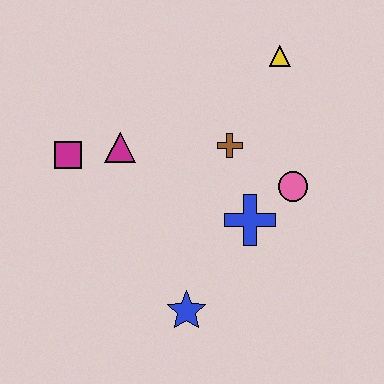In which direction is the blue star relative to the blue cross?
The blue star is below the blue cross.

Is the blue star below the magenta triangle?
Yes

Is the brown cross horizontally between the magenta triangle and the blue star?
No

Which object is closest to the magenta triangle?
The magenta square is closest to the magenta triangle.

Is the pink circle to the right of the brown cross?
Yes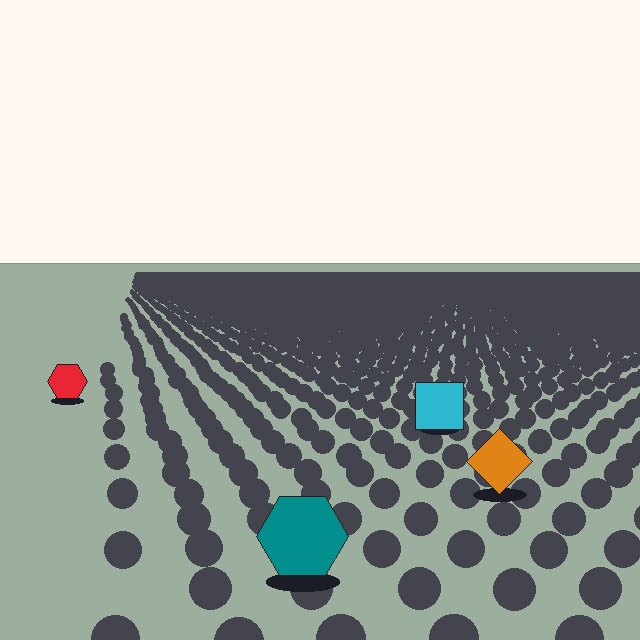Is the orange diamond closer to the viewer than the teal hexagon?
No. The teal hexagon is closer — you can tell from the texture gradient: the ground texture is coarser near it.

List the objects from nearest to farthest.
From nearest to farthest: the teal hexagon, the orange diamond, the cyan square, the red hexagon.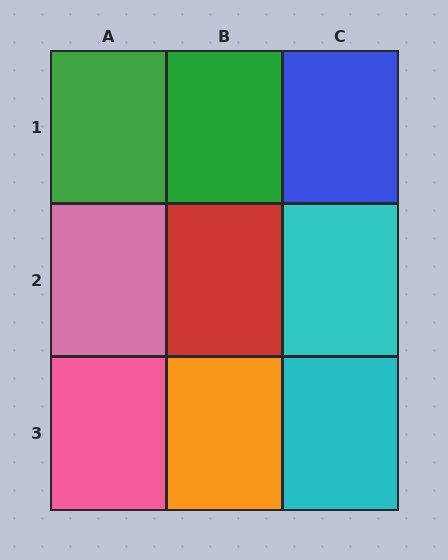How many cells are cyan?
2 cells are cyan.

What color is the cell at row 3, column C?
Cyan.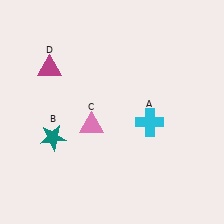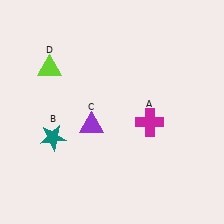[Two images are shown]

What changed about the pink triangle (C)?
In Image 1, C is pink. In Image 2, it changed to purple.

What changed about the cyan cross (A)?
In Image 1, A is cyan. In Image 2, it changed to magenta.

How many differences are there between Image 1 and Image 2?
There are 3 differences between the two images.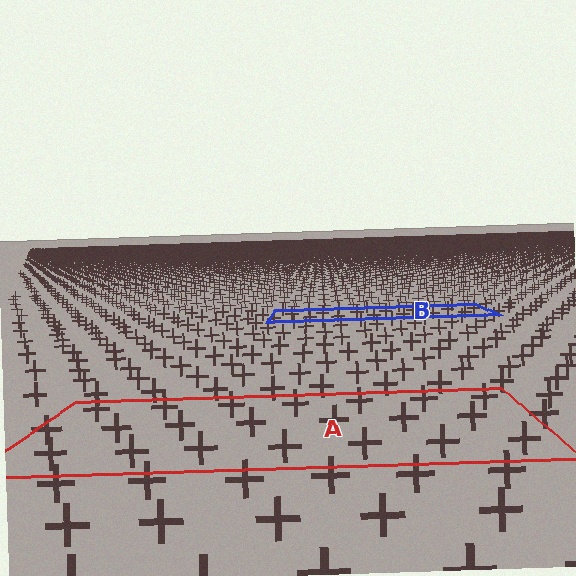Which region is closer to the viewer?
Region A is closer. The texture elements there are larger and more spread out.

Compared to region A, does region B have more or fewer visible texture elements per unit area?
Region B has more texture elements per unit area — they are packed more densely because it is farther away.